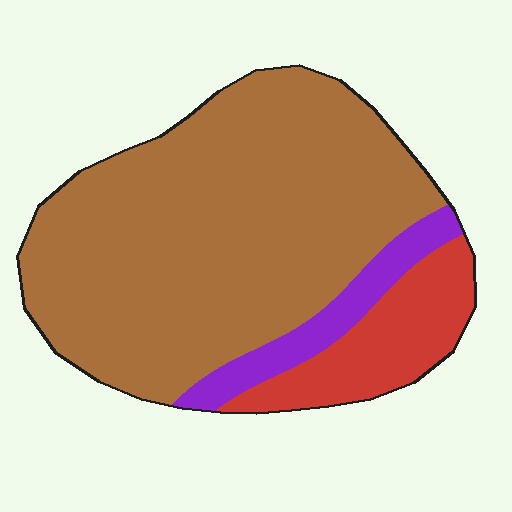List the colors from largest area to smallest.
From largest to smallest: brown, red, purple.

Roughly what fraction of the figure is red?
Red takes up about one sixth (1/6) of the figure.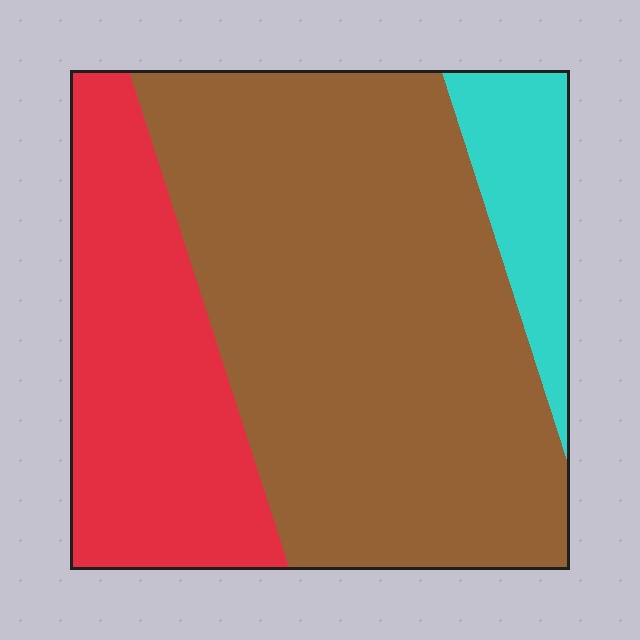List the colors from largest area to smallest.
From largest to smallest: brown, red, cyan.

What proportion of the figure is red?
Red takes up about one quarter (1/4) of the figure.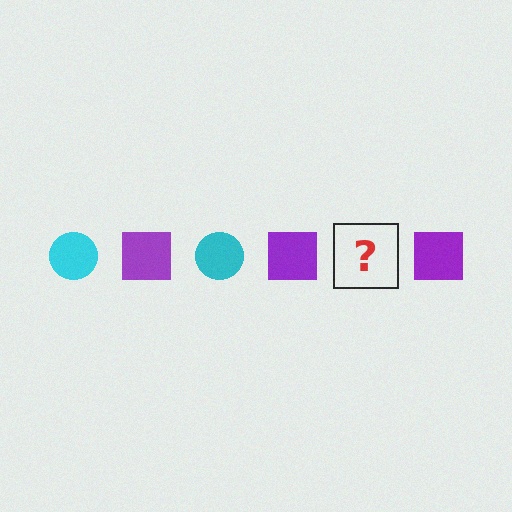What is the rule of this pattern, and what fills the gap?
The rule is that the pattern alternates between cyan circle and purple square. The gap should be filled with a cyan circle.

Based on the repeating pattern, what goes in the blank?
The blank should be a cyan circle.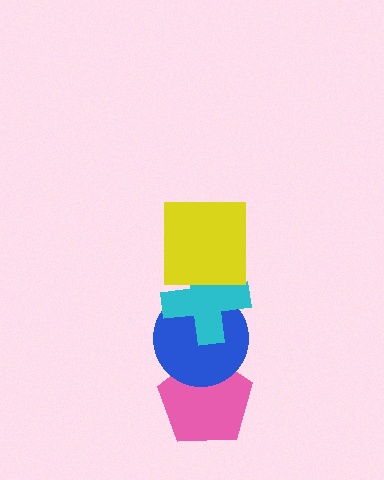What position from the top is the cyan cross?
The cyan cross is 2nd from the top.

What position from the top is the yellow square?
The yellow square is 1st from the top.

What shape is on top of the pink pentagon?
The blue circle is on top of the pink pentagon.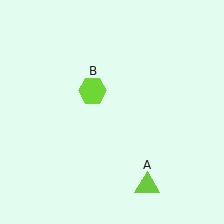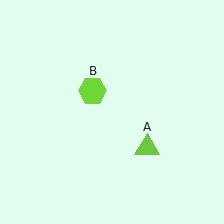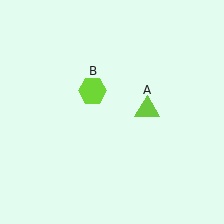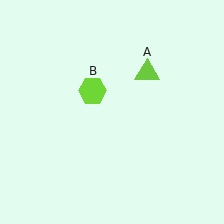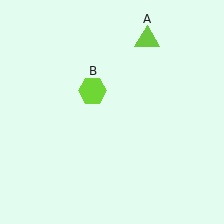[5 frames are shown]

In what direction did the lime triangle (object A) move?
The lime triangle (object A) moved up.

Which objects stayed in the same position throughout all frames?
Lime hexagon (object B) remained stationary.